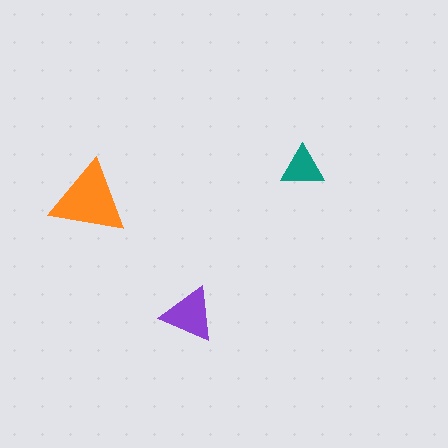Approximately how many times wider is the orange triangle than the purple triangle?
About 1.5 times wider.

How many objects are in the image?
There are 3 objects in the image.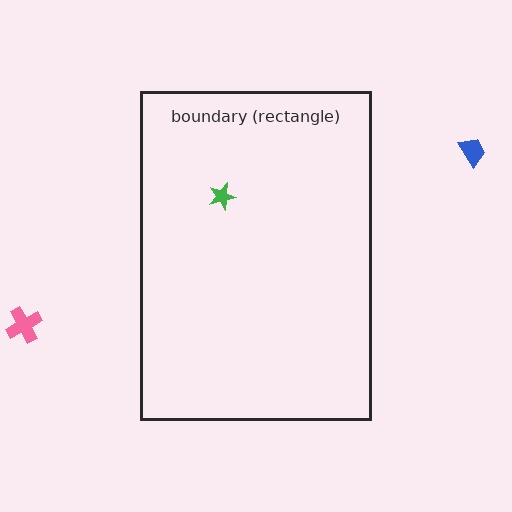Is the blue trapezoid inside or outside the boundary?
Outside.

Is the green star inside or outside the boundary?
Inside.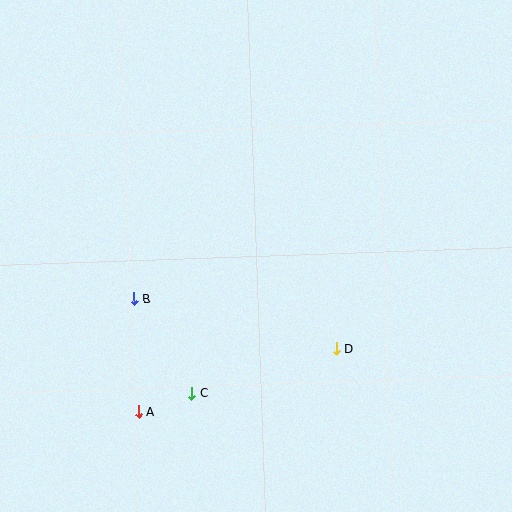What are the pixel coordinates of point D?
Point D is at (337, 349).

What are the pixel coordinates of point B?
Point B is at (134, 299).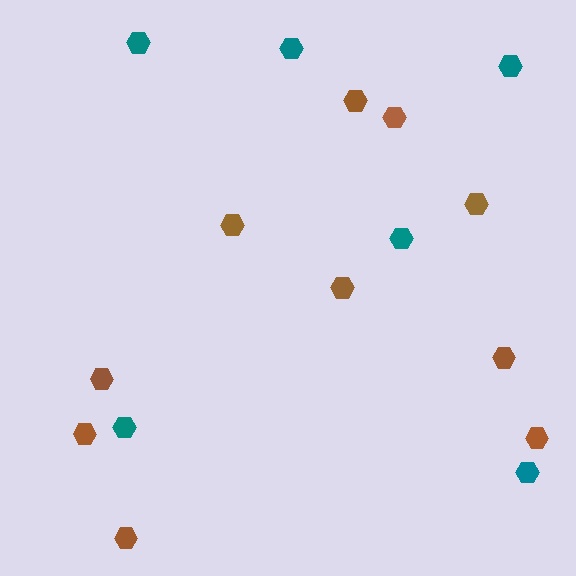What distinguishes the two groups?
There are 2 groups: one group of teal hexagons (6) and one group of brown hexagons (10).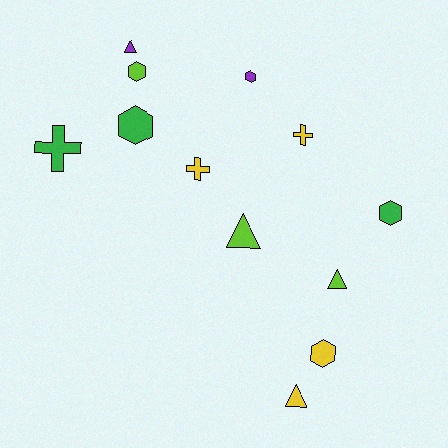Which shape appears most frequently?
Hexagon, with 5 objects.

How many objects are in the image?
There are 12 objects.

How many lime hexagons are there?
There is 1 lime hexagon.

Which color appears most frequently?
Yellow, with 4 objects.